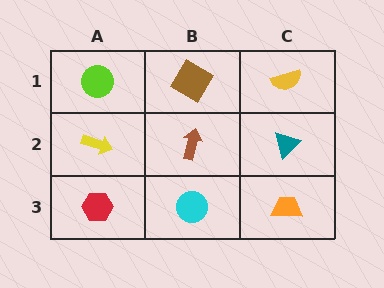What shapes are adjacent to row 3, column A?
A yellow arrow (row 2, column A), a cyan circle (row 3, column B).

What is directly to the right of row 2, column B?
A teal triangle.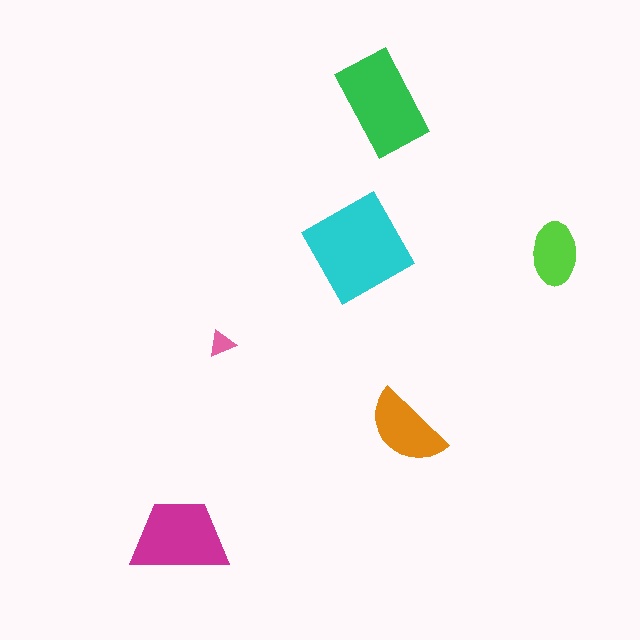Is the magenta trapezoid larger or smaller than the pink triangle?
Larger.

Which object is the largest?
The cyan diamond.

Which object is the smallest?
The pink triangle.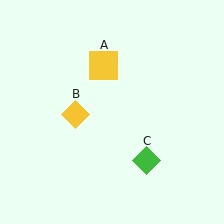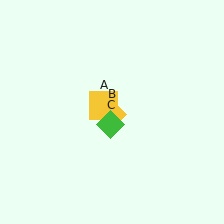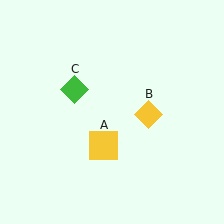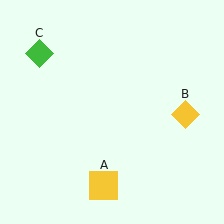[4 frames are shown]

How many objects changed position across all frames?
3 objects changed position: yellow square (object A), yellow diamond (object B), green diamond (object C).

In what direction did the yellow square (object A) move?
The yellow square (object A) moved down.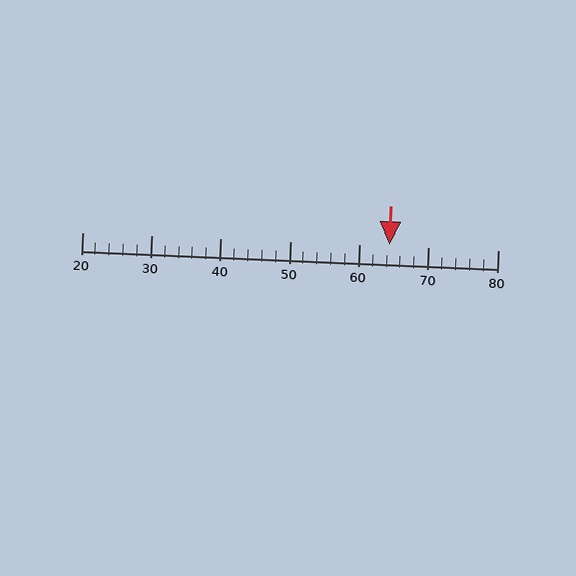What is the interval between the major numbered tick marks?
The major tick marks are spaced 10 units apart.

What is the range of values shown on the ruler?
The ruler shows values from 20 to 80.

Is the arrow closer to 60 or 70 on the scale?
The arrow is closer to 60.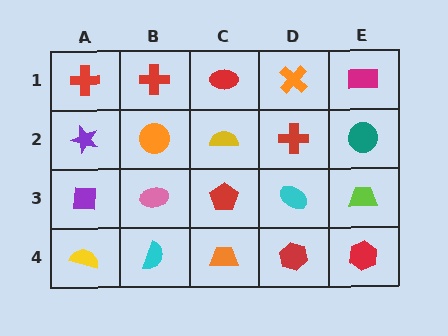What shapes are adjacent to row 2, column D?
An orange cross (row 1, column D), a cyan ellipse (row 3, column D), a yellow semicircle (row 2, column C), a teal circle (row 2, column E).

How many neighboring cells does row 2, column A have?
3.